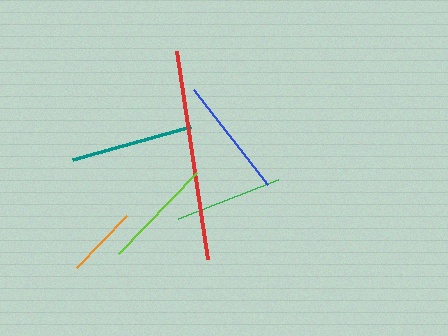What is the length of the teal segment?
The teal segment is approximately 122 pixels long.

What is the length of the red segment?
The red segment is approximately 210 pixels long.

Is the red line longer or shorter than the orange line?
The red line is longer than the orange line.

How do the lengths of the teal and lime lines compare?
The teal and lime lines are approximately the same length.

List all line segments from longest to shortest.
From longest to shortest: red, teal, blue, lime, green, orange.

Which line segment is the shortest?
The orange line is the shortest at approximately 72 pixels.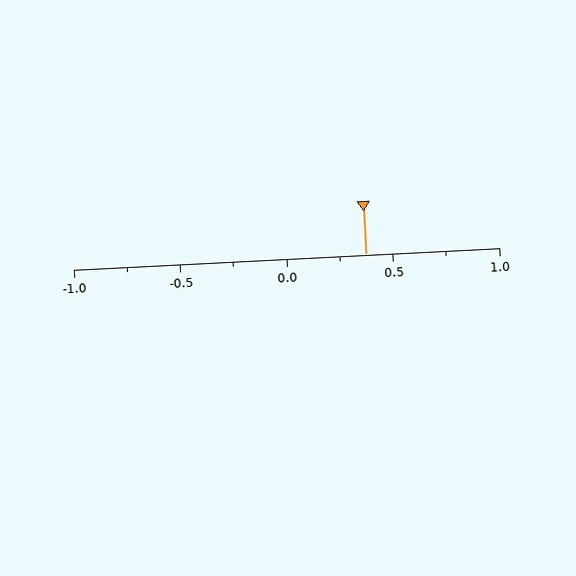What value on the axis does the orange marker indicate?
The marker indicates approximately 0.38.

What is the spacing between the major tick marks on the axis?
The major ticks are spaced 0.5 apart.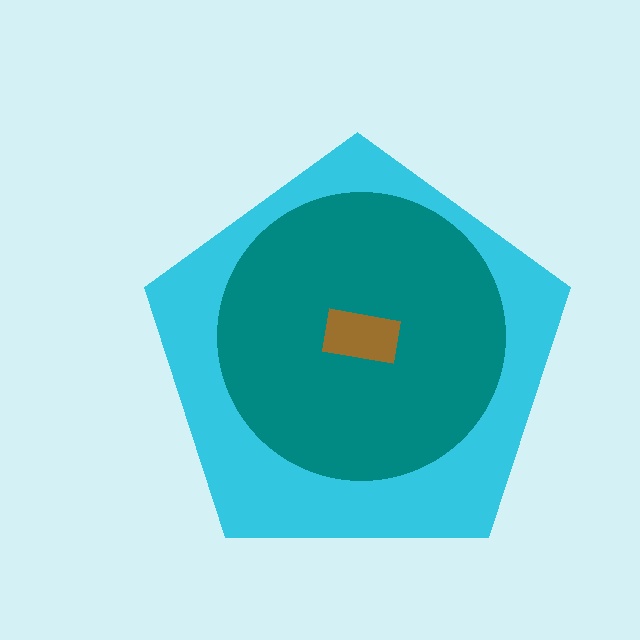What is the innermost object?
The brown rectangle.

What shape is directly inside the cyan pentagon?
The teal circle.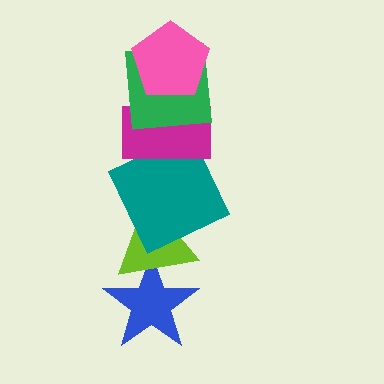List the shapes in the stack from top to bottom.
From top to bottom: the pink pentagon, the green square, the magenta rectangle, the teal square, the lime triangle, the blue star.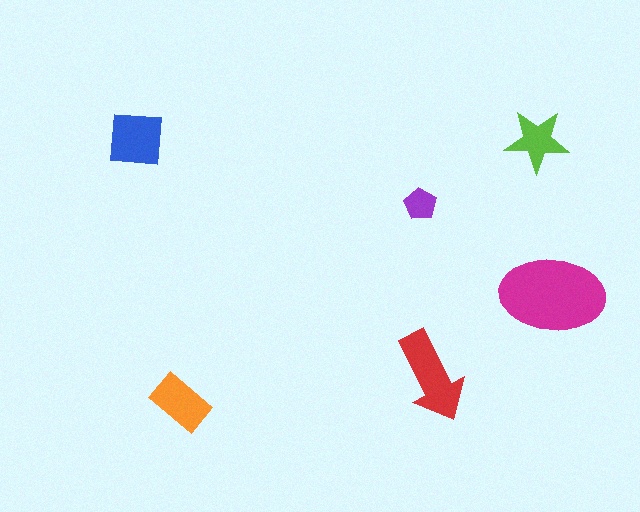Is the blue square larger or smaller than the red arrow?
Smaller.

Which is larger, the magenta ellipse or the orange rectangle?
The magenta ellipse.